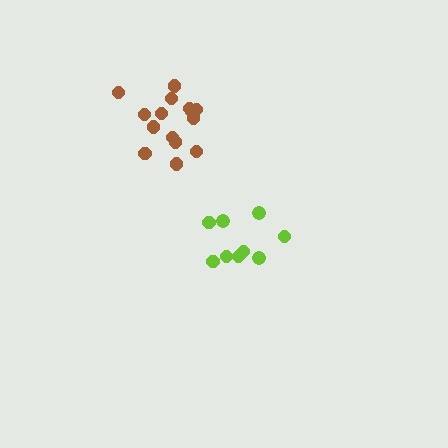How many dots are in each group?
Group 1: 15 dots, Group 2: 9 dots (24 total).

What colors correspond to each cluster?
The clusters are colored: brown, lime.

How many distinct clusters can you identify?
There are 2 distinct clusters.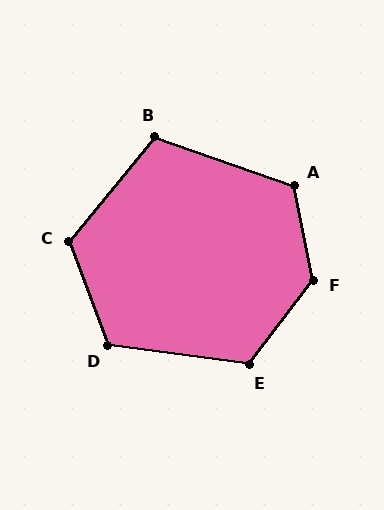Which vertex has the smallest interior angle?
B, at approximately 110 degrees.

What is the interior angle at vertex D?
Approximately 118 degrees (obtuse).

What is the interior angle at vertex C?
Approximately 120 degrees (obtuse).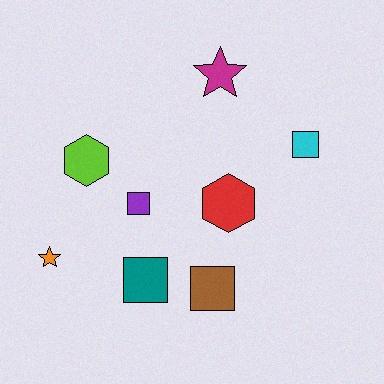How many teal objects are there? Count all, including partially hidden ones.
There is 1 teal object.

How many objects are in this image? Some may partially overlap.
There are 8 objects.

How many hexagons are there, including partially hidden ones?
There are 2 hexagons.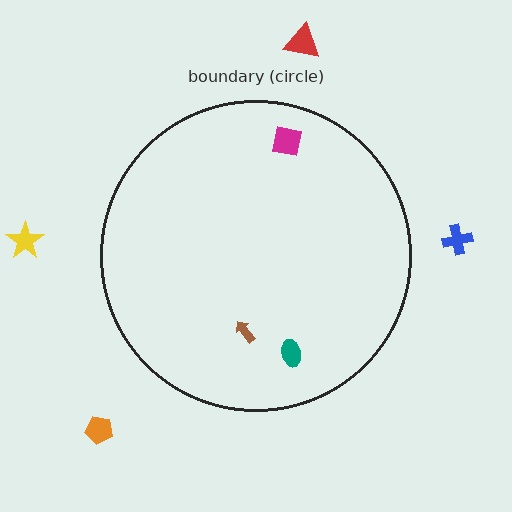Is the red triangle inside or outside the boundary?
Outside.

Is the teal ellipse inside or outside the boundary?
Inside.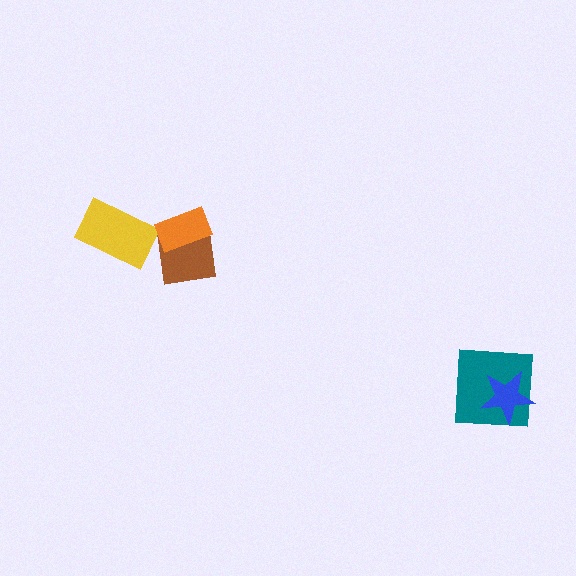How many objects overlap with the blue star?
1 object overlaps with the blue star.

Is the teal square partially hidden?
Yes, it is partially covered by another shape.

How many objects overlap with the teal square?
1 object overlaps with the teal square.